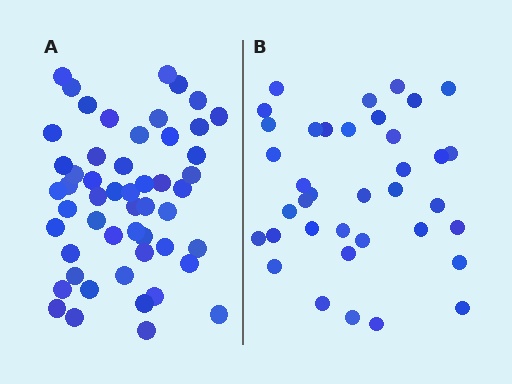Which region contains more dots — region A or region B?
Region A (the left region) has more dots.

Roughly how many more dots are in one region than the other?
Region A has approximately 15 more dots than region B.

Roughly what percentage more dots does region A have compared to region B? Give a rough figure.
About 40% more.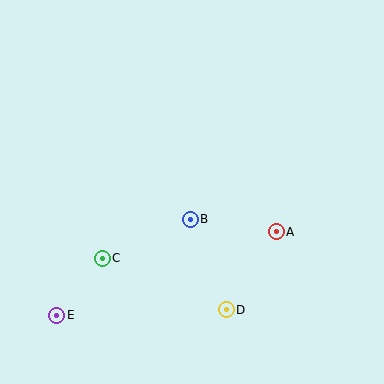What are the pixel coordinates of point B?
Point B is at (190, 219).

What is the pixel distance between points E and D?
The distance between E and D is 170 pixels.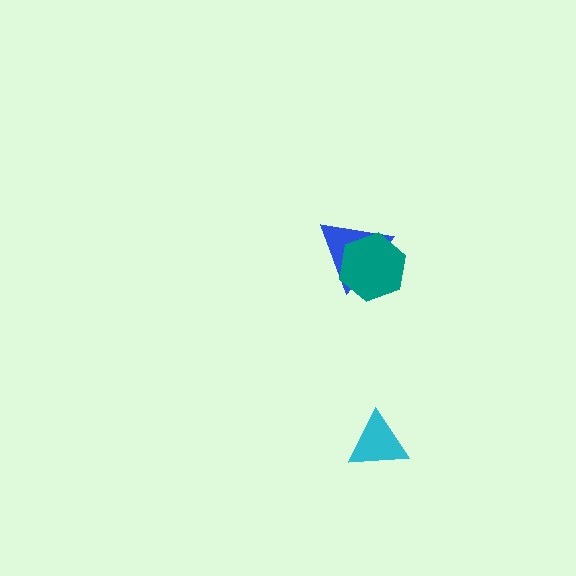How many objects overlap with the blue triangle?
1 object overlaps with the blue triangle.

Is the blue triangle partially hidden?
Yes, it is partially covered by another shape.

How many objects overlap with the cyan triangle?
0 objects overlap with the cyan triangle.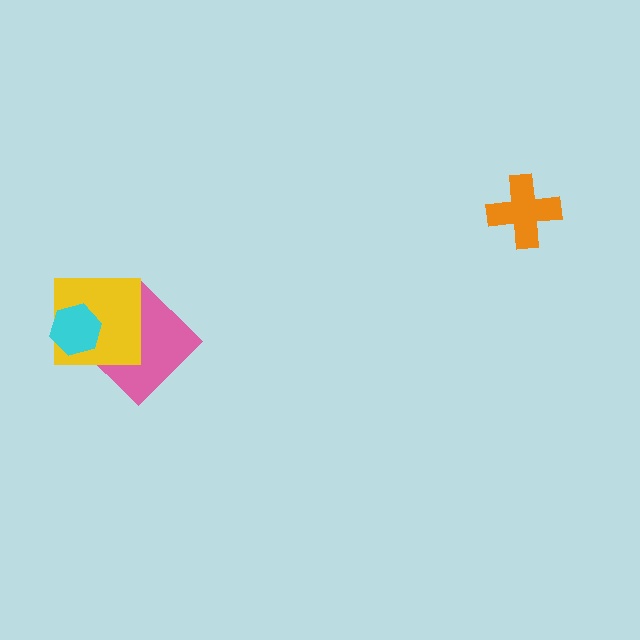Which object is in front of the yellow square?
The cyan hexagon is in front of the yellow square.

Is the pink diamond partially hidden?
Yes, it is partially covered by another shape.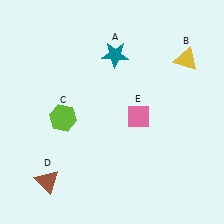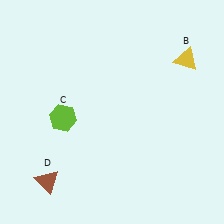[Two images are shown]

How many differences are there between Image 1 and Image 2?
There are 2 differences between the two images.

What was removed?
The teal star (A), the pink diamond (E) were removed in Image 2.